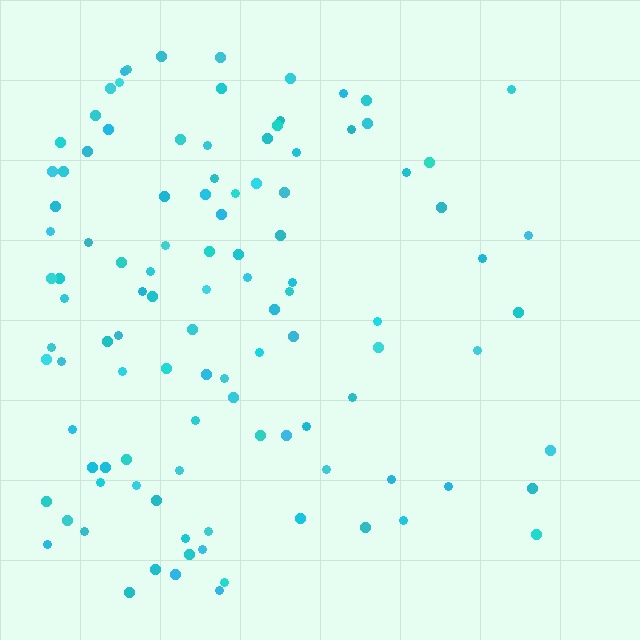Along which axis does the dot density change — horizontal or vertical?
Horizontal.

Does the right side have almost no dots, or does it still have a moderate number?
Still a moderate number, just noticeably fewer than the left.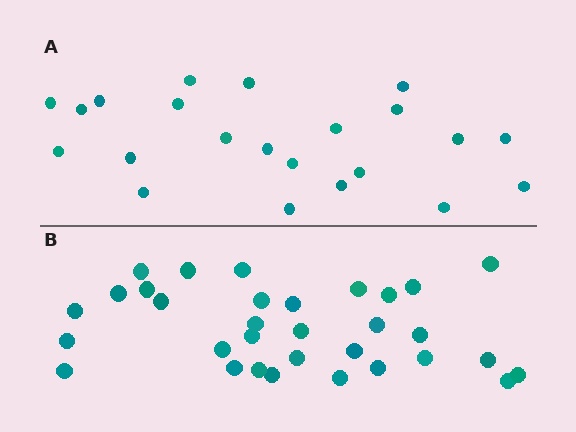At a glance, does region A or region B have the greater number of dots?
Region B (the bottom region) has more dots.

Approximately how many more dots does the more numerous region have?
Region B has roughly 10 or so more dots than region A.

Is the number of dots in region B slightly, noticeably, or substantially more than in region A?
Region B has substantially more. The ratio is roughly 1.5 to 1.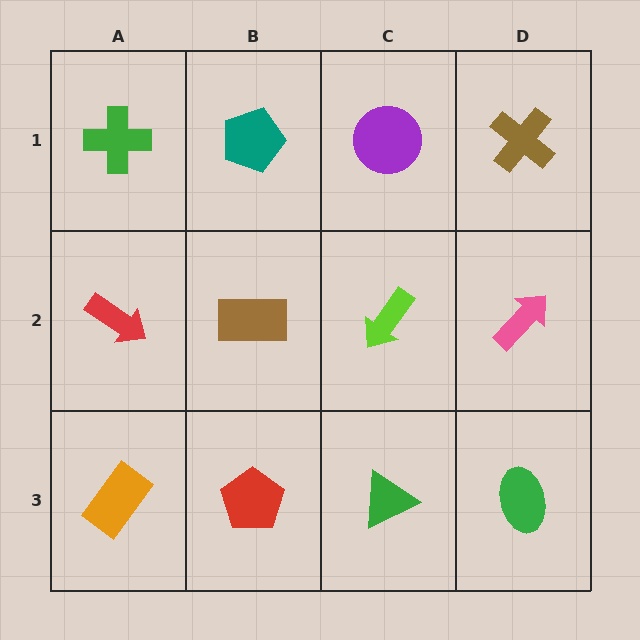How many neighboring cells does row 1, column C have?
3.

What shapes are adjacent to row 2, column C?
A purple circle (row 1, column C), a green triangle (row 3, column C), a brown rectangle (row 2, column B), a pink arrow (row 2, column D).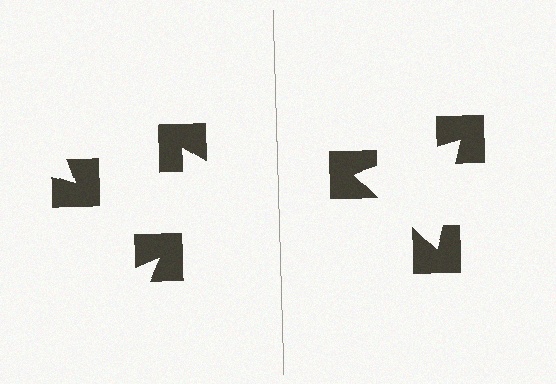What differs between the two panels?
The notched squares are positioned identically on both sides; only the wedge orientations differ. On the right they align to a triangle; on the left they are misaligned.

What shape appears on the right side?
An illusory triangle.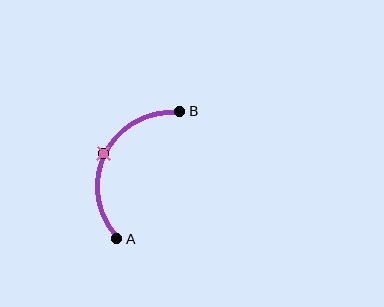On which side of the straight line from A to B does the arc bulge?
The arc bulges to the left of the straight line connecting A and B.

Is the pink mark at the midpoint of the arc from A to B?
Yes. The pink mark lies on the arc at equal arc-length from both A and B — it is the arc midpoint.